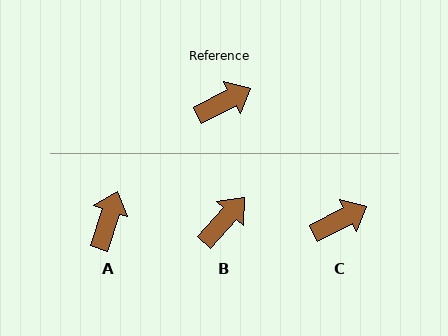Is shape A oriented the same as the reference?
No, it is off by about 45 degrees.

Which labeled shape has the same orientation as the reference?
C.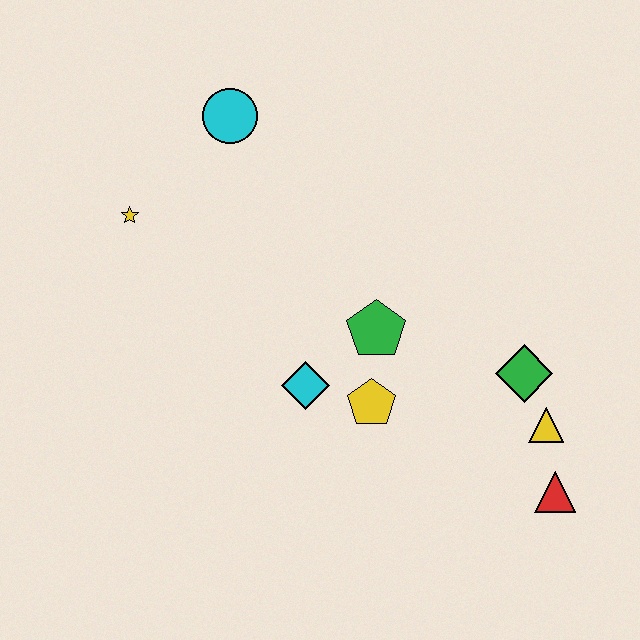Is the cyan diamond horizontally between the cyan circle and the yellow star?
No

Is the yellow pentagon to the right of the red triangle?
No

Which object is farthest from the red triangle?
The yellow star is farthest from the red triangle.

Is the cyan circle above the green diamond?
Yes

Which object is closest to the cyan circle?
The yellow star is closest to the cyan circle.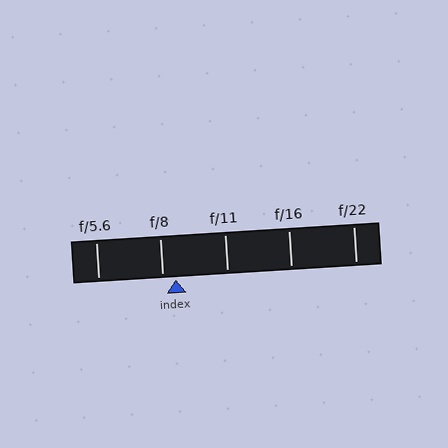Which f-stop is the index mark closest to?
The index mark is closest to f/8.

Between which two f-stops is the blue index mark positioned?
The index mark is between f/8 and f/11.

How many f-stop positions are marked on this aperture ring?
There are 5 f-stop positions marked.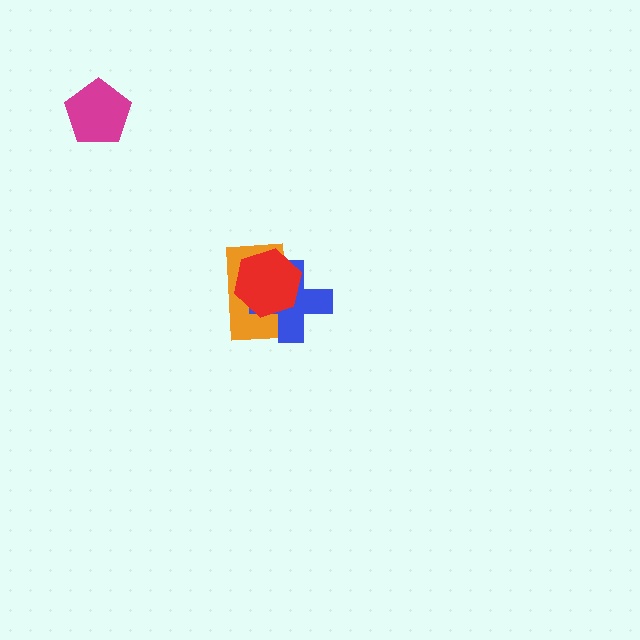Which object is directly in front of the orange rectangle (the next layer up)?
The blue cross is directly in front of the orange rectangle.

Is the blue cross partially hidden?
Yes, it is partially covered by another shape.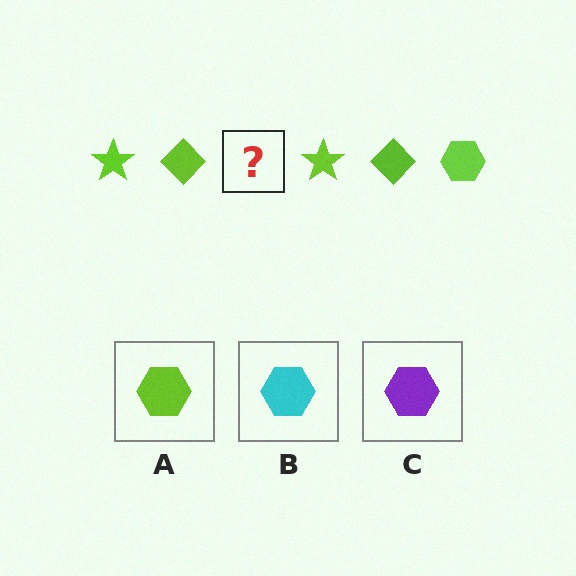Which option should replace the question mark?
Option A.